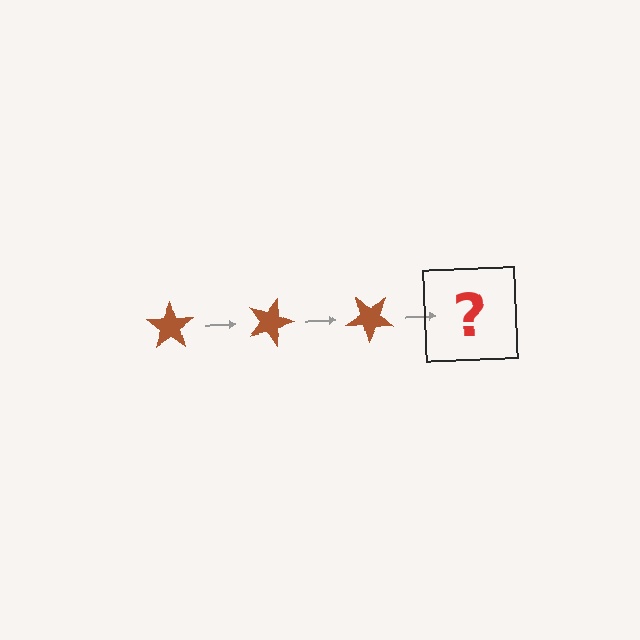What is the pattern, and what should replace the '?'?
The pattern is that the star rotates 20 degrees each step. The '?' should be a brown star rotated 60 degrees.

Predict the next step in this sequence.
The next step is a brown star rotated 60 degrees.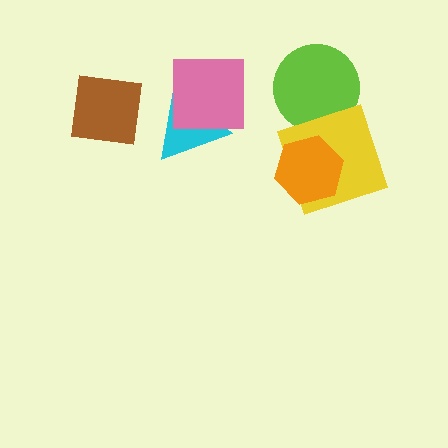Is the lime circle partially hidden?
Yes, it is partially covered by another shape.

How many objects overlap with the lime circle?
1 object overlaps with the lime circle.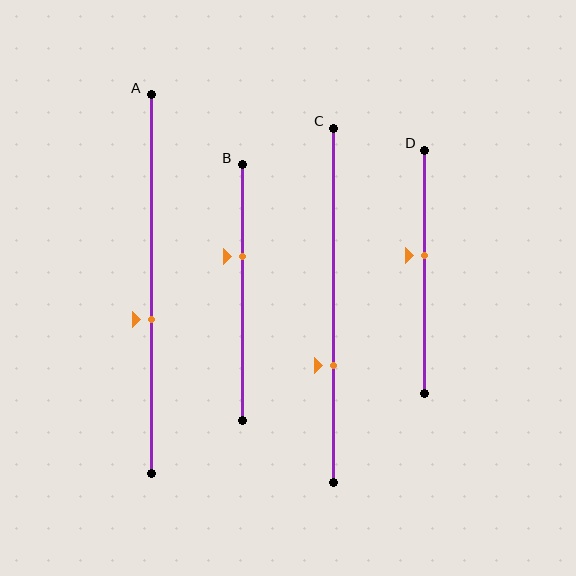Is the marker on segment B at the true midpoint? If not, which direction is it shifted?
No, the marker on segment B is shifted upward by about 14% of the segment length.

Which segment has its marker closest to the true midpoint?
Segment D has its marker closest to the true midpoint.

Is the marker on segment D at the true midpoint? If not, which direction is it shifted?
No, the marker on segment D is shifted upward by about 7% of the segment length.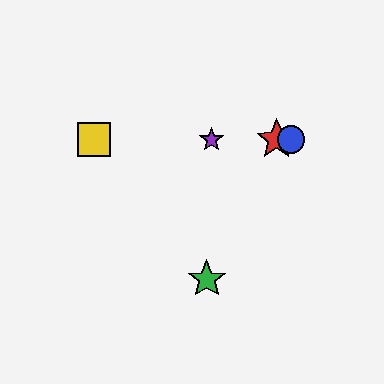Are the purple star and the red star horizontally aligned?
Yes, both are at y≈139.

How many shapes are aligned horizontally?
4 shapes (the red star, the blue circle, the yellow square, the purple star) are aligned horizontally.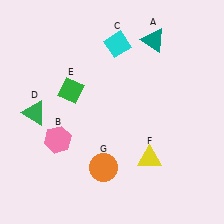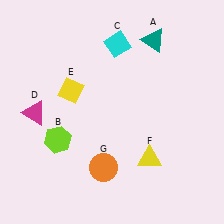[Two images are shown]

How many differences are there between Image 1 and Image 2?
There are 3 differences between the two images.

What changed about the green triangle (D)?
In Image 1, D is green. In Image 2, it changed to magenta.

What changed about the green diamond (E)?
In Image 1, E is green. In Image 2, it changed to yellow.